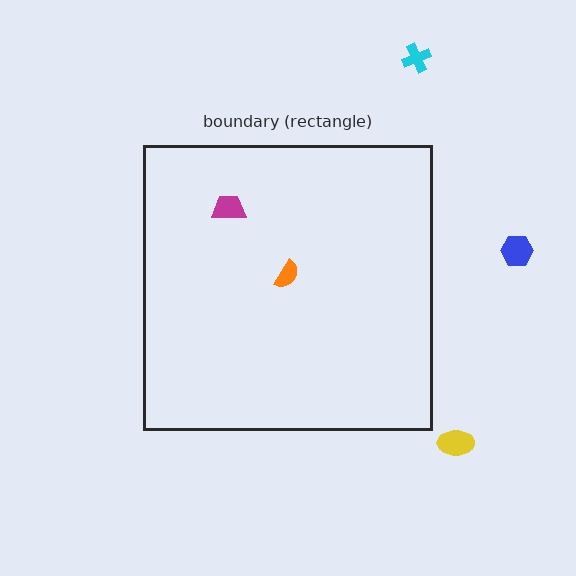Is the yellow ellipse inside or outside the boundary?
Outside.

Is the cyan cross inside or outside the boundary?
Outside.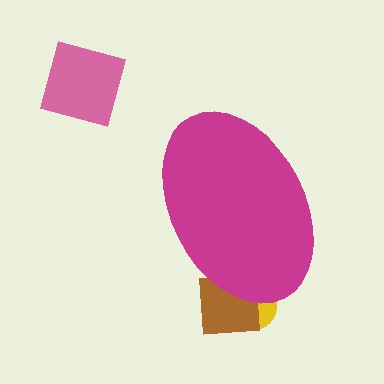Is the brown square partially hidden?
Yes, the brown square is partially hidden behind the magenta ellipse.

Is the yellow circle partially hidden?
Yes, the yellow circle is partially hidden behind the magenta ellipse.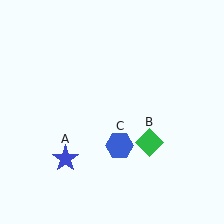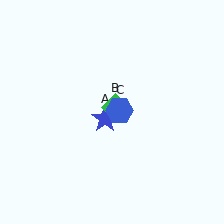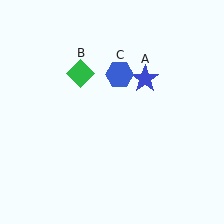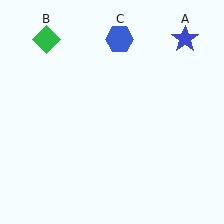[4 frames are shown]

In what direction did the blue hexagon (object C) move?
The blue hexagon (object C) moved up.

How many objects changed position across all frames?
3 objects changed position: blue star (object A), green diamond (object B), blue hexagon (object C).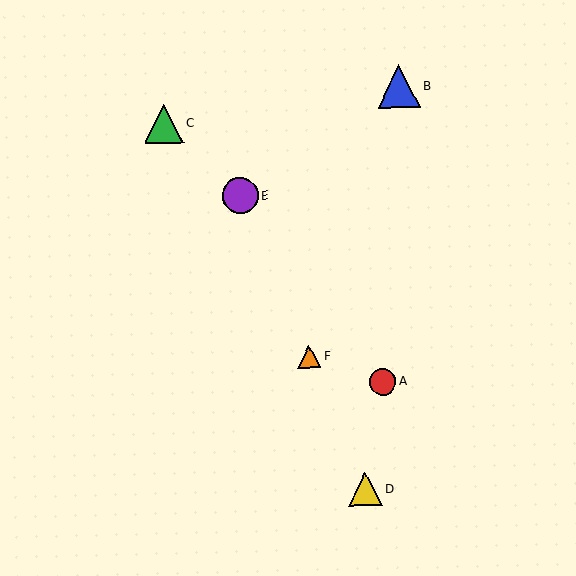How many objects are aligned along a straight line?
3 objects (D, E, F) are aligned along a straight line.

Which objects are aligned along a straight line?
Objects D, E, F are aligned along a straight line.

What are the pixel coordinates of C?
Object C is at (164, 124).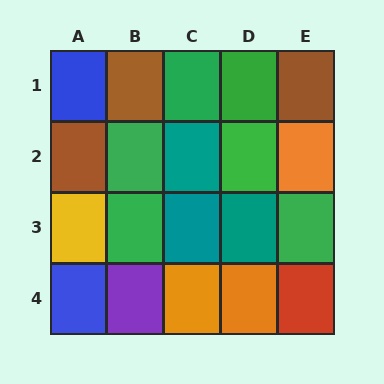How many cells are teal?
3 cells are teal.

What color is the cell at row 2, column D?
Green.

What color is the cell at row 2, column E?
Orange.